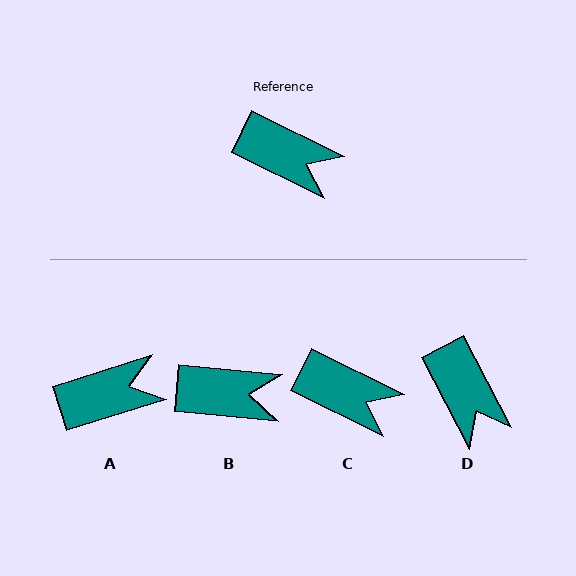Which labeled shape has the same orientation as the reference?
C.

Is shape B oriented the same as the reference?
No, it is off by about 21 degrees.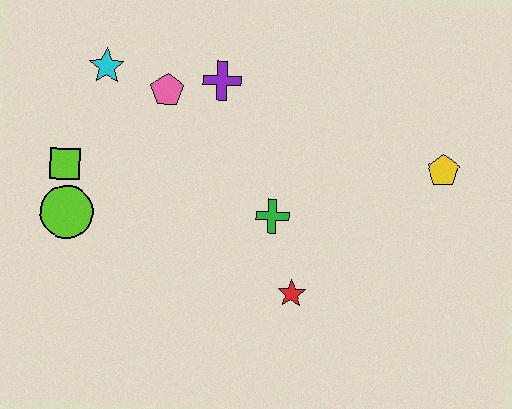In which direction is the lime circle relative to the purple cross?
The lime circle is to the left of the purple cross.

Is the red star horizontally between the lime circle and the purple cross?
No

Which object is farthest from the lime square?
The yellow pentagon is farthest from the lime square.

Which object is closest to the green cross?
The red star is closest to the green cross.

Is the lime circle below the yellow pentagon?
Yes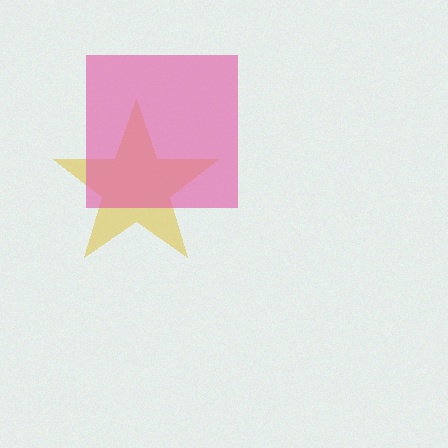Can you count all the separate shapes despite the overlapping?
Yes, there are 2 separate shapes.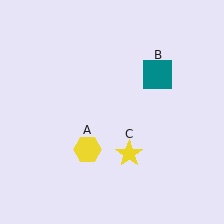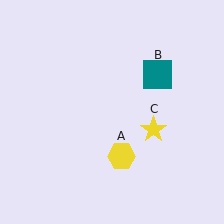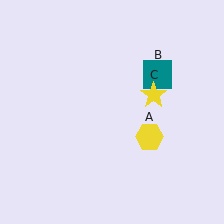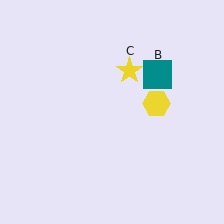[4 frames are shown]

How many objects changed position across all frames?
2 objects changed position: yellow hexagon (object A), yellow star (object C).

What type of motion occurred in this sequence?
The yellow hexagon (object A), yellow star (object C) rotated counterclockwise around the center of the scene.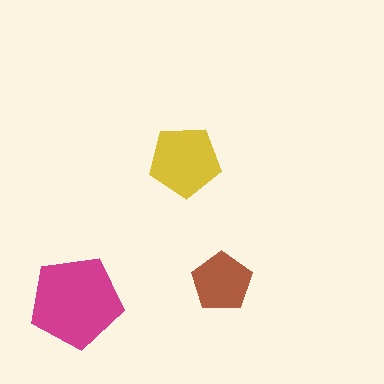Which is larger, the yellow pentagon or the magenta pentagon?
The magenta one.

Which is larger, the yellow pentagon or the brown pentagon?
The yellow one.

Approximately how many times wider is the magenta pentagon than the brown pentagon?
About 1.5 times wider.